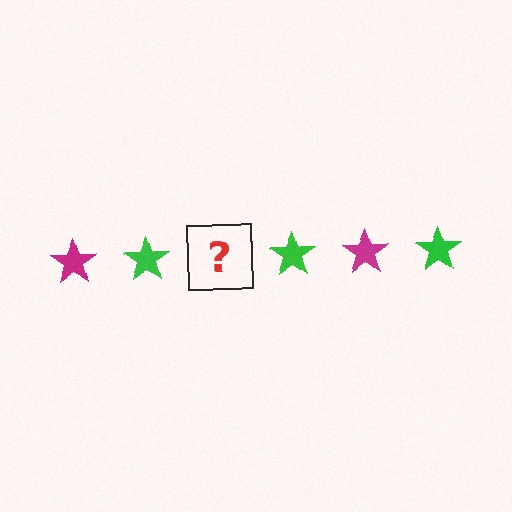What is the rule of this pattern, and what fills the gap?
The rule is that the pattern cycles through magenta, green stars. The gap should be filled with a magenta star.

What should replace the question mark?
The question mark should be replaced with a magenta star.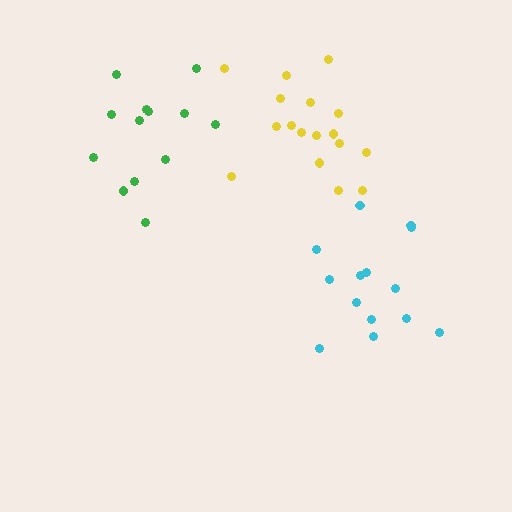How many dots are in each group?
Group 1: 17 dots, Group 2: 13 dots, Group 3: 14 dots (44 total).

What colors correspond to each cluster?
The clusters are colored: yellow, green, cyan.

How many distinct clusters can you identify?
There are 3 distinct clusters.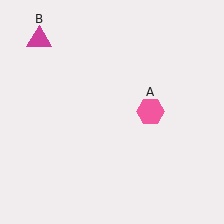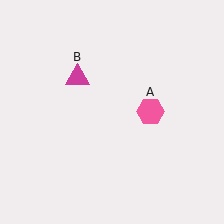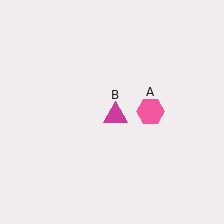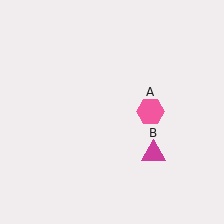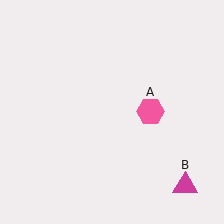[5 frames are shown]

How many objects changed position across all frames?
1 object changed position: magenta triangle (object B).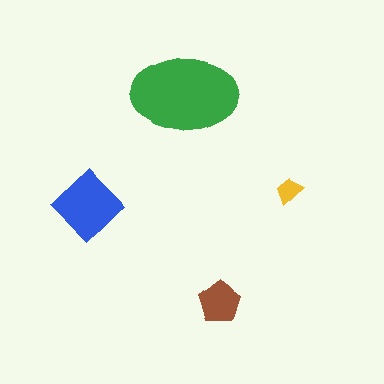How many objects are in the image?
There are 4 objects in the image.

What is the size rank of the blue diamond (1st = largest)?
2nd.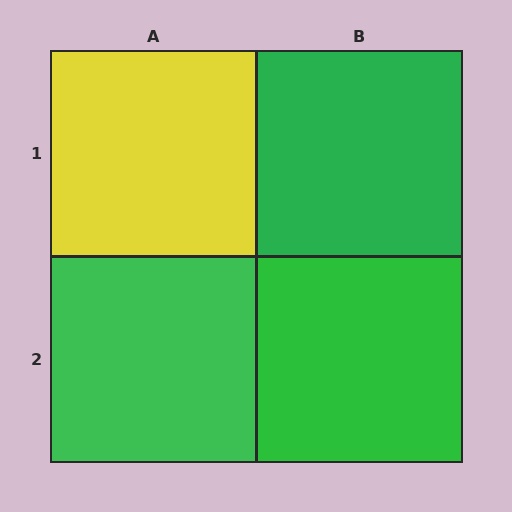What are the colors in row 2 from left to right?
Green, green.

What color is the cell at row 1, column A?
Yellow.